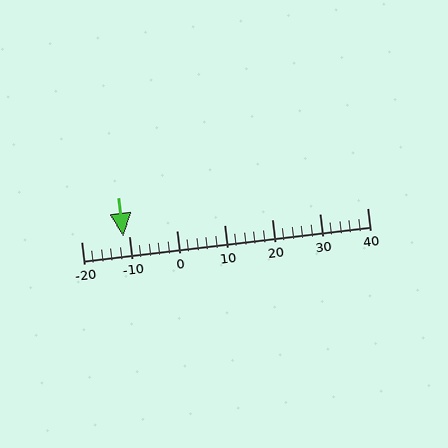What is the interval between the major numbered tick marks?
The major tick marks are spaced 10 units apart.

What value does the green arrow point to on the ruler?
The green arrow points to approximately -11.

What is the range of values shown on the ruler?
The ruler shows values from -20 to 40.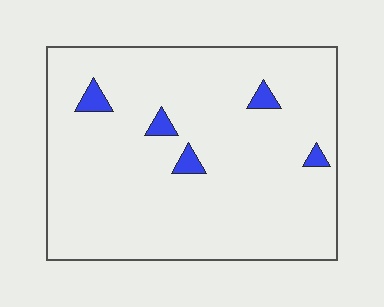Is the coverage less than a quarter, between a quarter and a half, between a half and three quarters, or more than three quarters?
Less than a quarter.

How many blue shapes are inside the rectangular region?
5.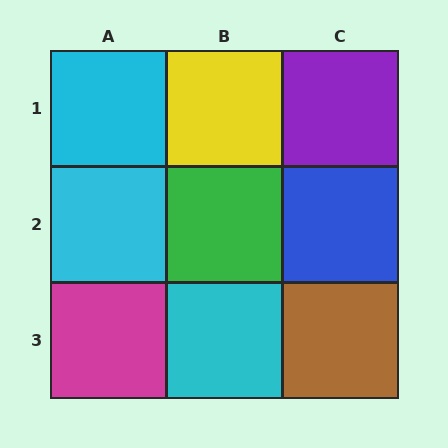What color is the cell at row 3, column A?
Magenta.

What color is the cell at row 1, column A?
Cyan.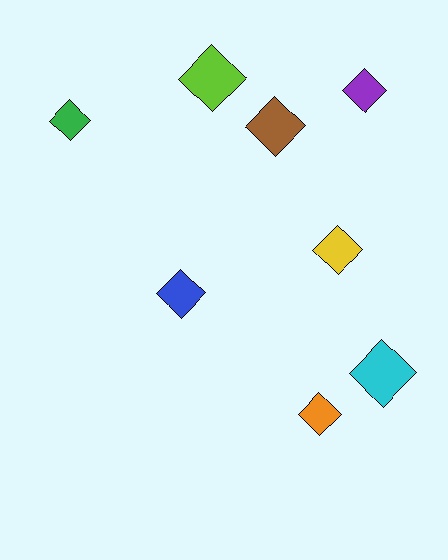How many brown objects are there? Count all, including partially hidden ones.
There is 1 brown object.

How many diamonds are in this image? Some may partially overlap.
There are 8 diamonds.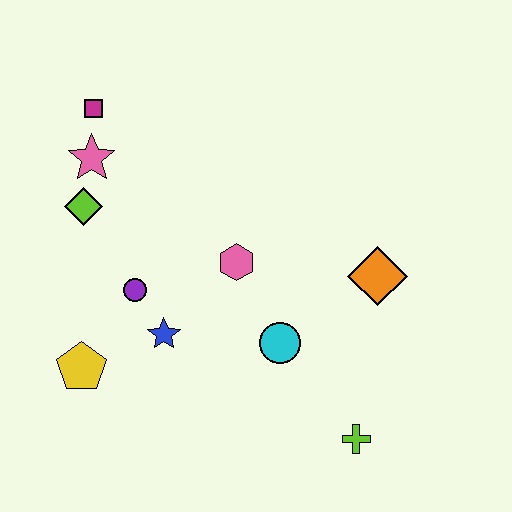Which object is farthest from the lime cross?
The magenta square is farthest from the lime cross.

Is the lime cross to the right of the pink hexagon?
Yes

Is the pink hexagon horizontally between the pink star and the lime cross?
Yes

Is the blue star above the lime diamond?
No